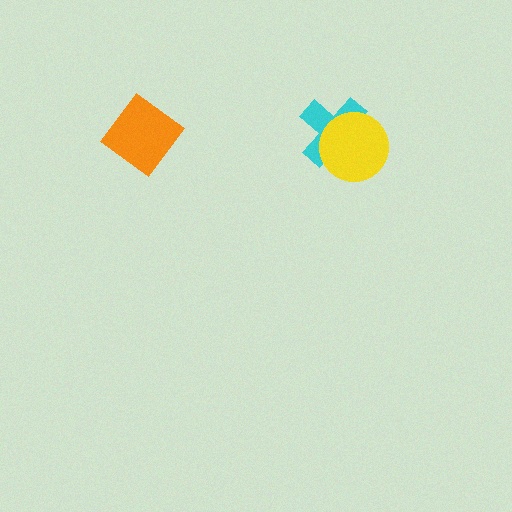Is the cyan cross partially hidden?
Yes, it is partially covered by another shape.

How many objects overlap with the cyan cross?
1 object overlaps with the cyan cross.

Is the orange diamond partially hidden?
No, no other shape covers it.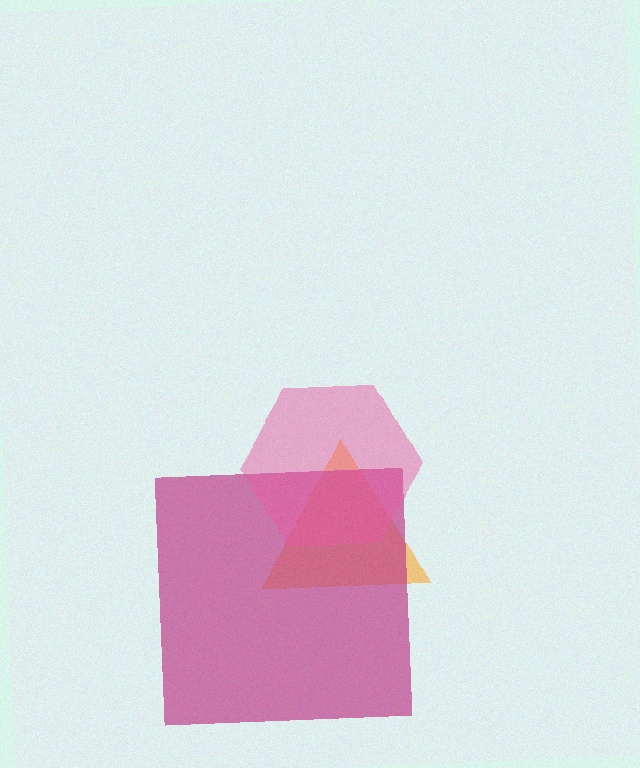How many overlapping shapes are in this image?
There are 3 overlapping shapes in the image.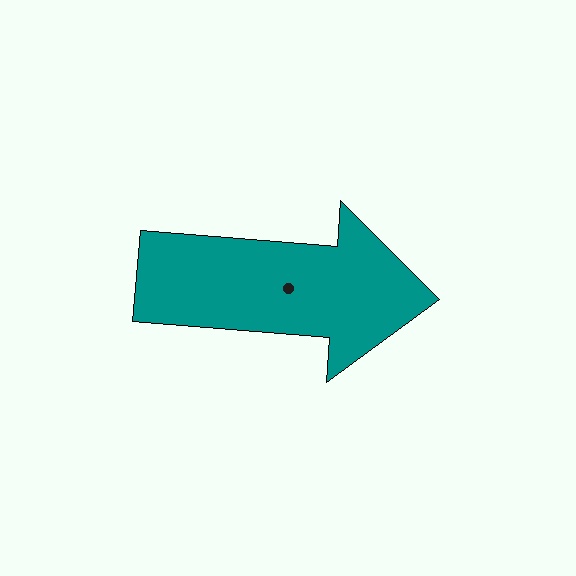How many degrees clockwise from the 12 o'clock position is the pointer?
Approximately 95 degrees.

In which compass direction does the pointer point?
East.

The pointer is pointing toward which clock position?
Roughly 3 o'clock.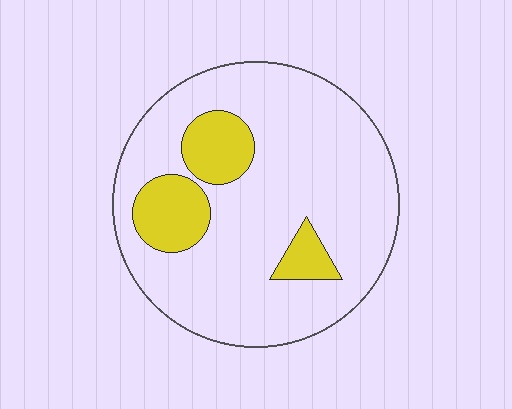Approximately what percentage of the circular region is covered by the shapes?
Approximately 20%.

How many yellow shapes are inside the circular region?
3.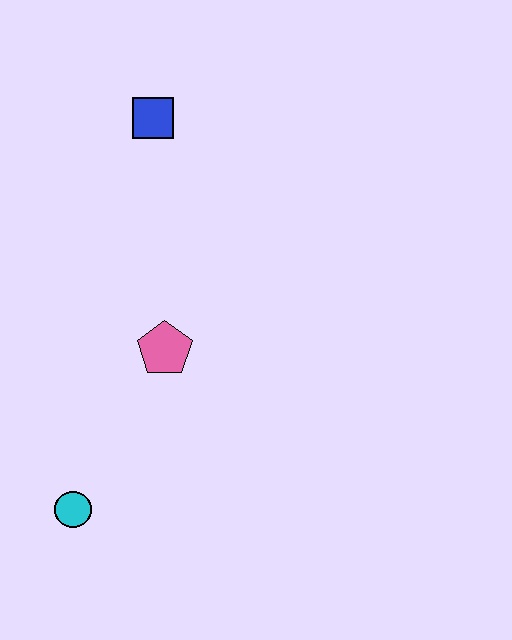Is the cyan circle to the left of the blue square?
Yes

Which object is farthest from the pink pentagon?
The blue square is farthest from the pink pentagon.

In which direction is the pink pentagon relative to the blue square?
The pink pentagon is below the blue square.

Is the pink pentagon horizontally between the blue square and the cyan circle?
No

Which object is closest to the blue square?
The pink pentagon is closest to the blue square.